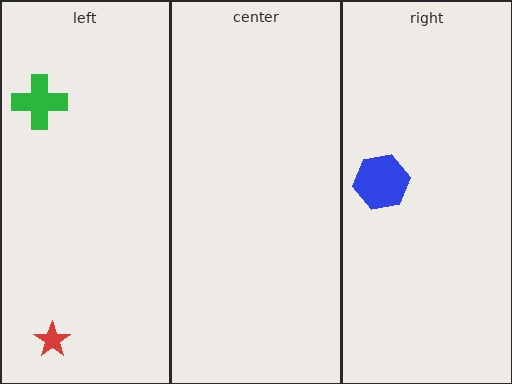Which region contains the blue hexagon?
The right region.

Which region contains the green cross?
The left region.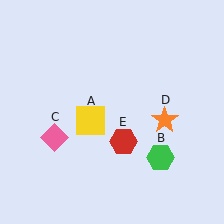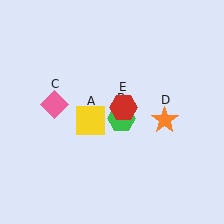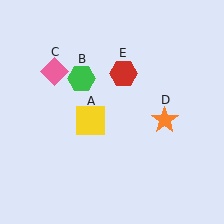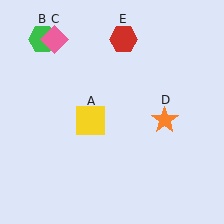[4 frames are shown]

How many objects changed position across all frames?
3 objects changed position: green hexagon (object B), pink diamond (object C), red hexagon (object E).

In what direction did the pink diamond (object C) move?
The pink diamond (object C) moved up.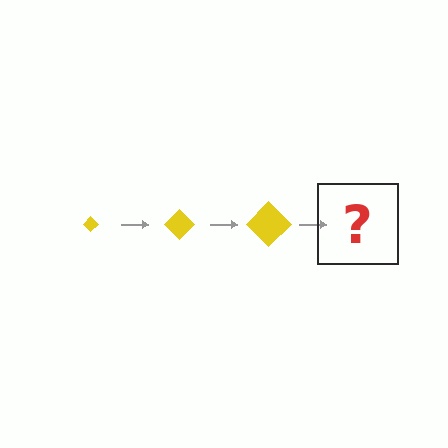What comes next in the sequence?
The next element should be a yellow diamond, larger than the previous one.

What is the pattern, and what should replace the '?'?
The pattern is that the diamond gets progressively larger each step. The '?' should be a yellow diamond, larger than the previous one.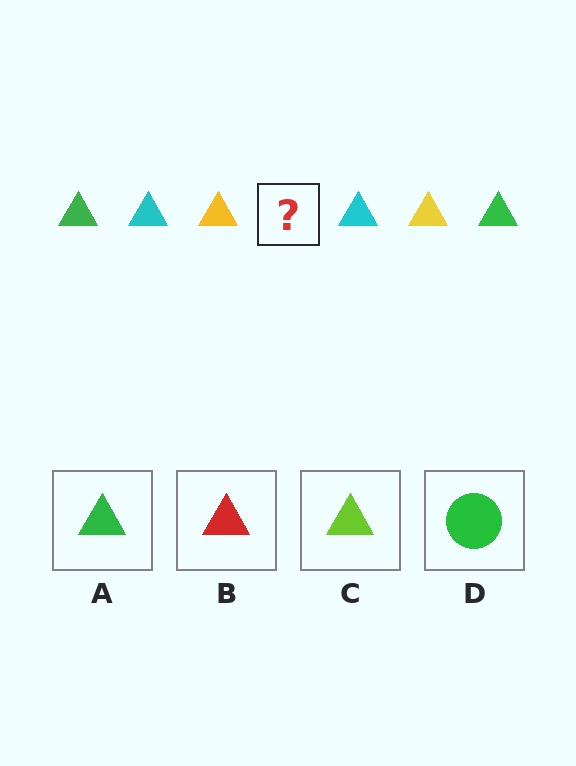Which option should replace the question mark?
Option A.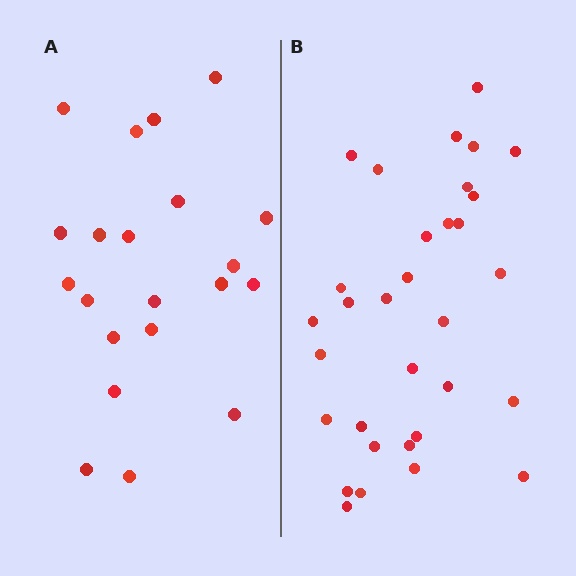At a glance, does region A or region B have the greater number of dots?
Region B (the right region) has more dots.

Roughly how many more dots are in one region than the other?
Region B has roughly 12 or so more dots than region A.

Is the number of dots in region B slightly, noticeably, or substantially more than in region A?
Region B has substantially more. The ratio is roughly 1.5 to 1.